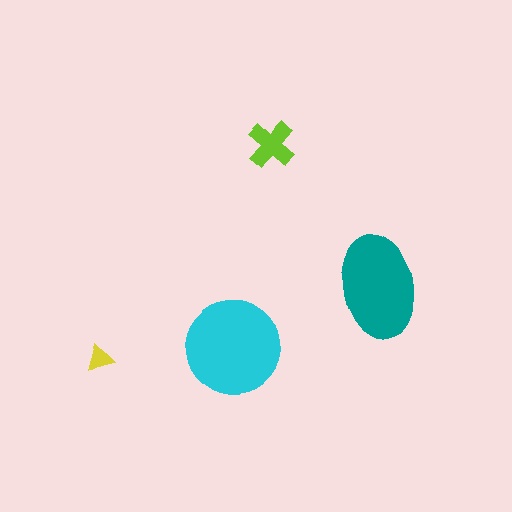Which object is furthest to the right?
The teal ellipse is rightmost.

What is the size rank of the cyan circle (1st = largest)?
1st.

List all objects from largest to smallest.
The cyan circle, the teal ellipse, the lime cross, the yellow triangle.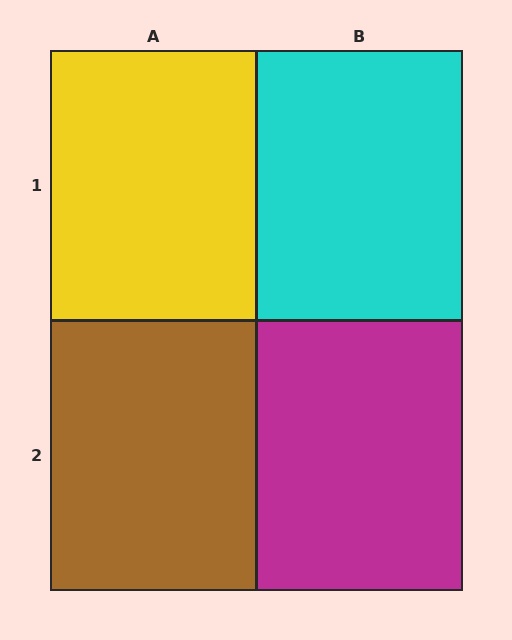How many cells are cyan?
1 cell is cyan.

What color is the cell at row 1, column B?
Cyan.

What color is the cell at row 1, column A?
Yellow.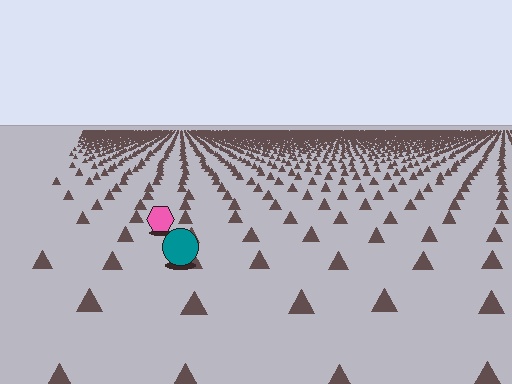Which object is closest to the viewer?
The teal circle is closest. The texture marks near it are larger and more spread out.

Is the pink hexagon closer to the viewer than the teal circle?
No. The teal circle is closer — you can tell from the texture gradient: the ground texture is coarser near it.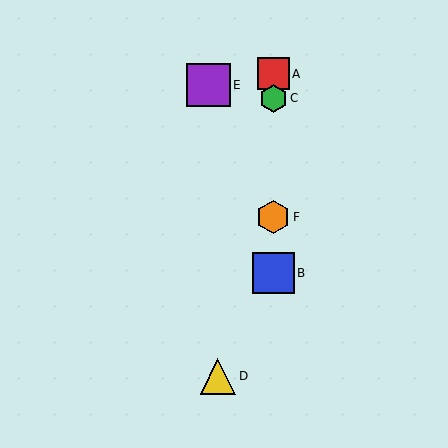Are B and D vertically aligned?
No, B is at x≈273 and D is at x≈218.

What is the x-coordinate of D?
Object D is at x≈218.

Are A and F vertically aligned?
Yes, both are at x≈273.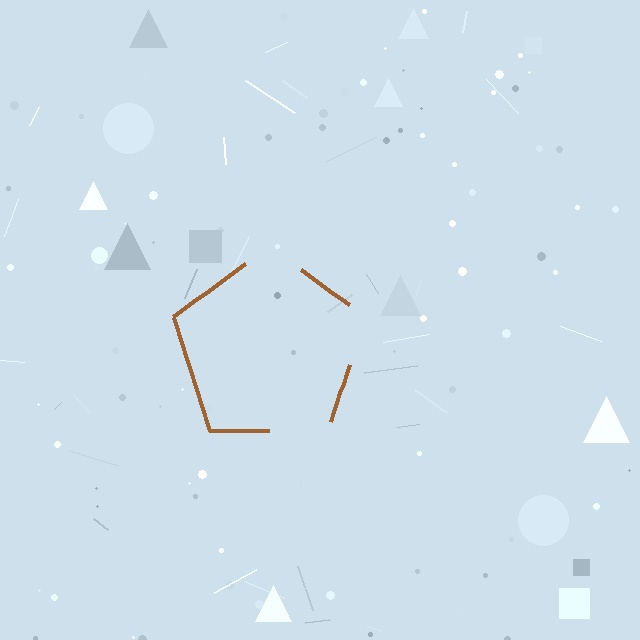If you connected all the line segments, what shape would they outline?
They would outline a pentagon.